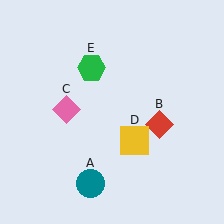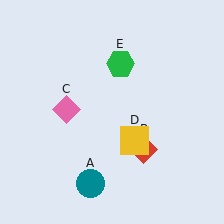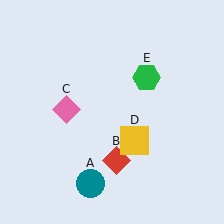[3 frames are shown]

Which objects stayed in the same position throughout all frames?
Teal circle (object A) and pink diamond (object C) and yellow square (object D) remained stationary.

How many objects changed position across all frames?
2 objects changed position: red diamond (object B), green hexagon (object E).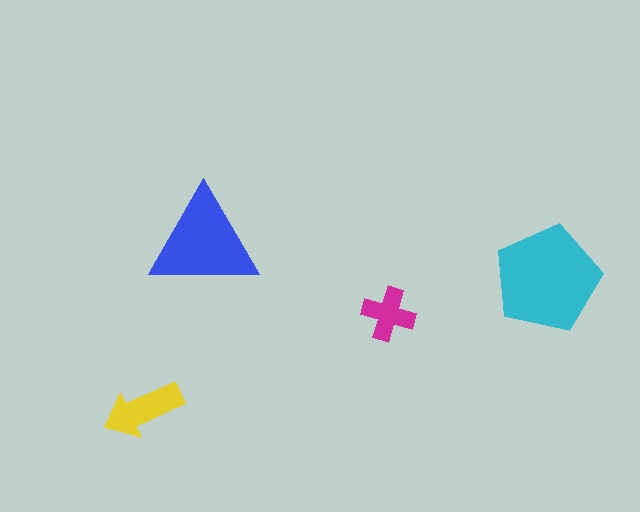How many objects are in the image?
There are 4 objects in the image.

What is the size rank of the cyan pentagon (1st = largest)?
1st.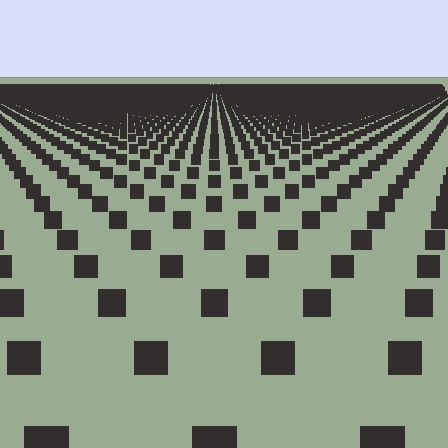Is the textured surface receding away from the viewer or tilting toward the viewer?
The surface is receding away from the viewer. Texture elements get smaller and denser toward the top.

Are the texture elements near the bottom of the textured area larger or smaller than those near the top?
Larger. Near the bottom, elements are closer to the viewer and appear at a bigger on-screen size.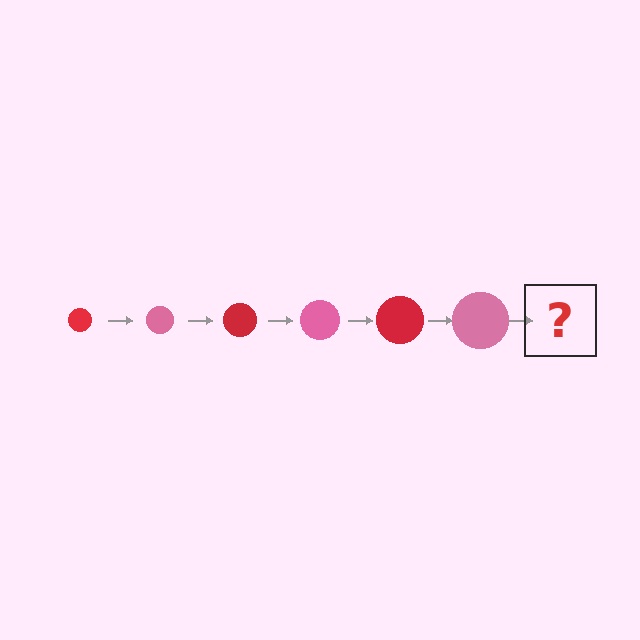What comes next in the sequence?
The next element should be a red circle, larger than the previous one.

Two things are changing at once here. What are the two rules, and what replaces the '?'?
The two rules are that the circle grows larger each step and the color cycles through red and pink. The '?' should be a red circle, larger than the previous one.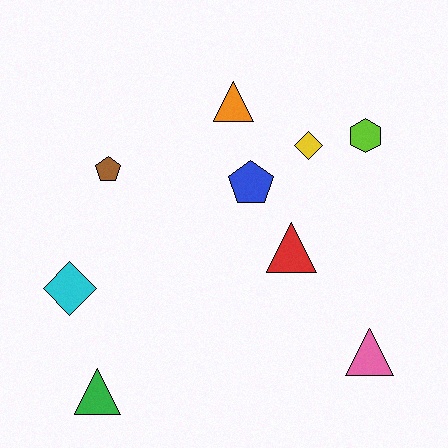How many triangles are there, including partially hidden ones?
There are 4 triangles.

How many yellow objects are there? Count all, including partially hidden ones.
There is 1 yellow object.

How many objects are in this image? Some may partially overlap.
There are 9 objects.